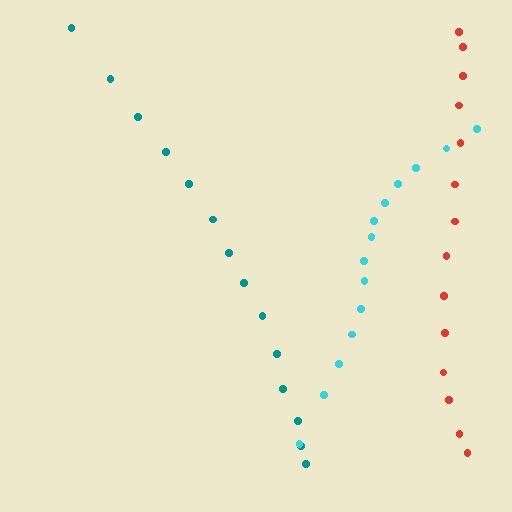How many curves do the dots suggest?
There are 3 distinct paths.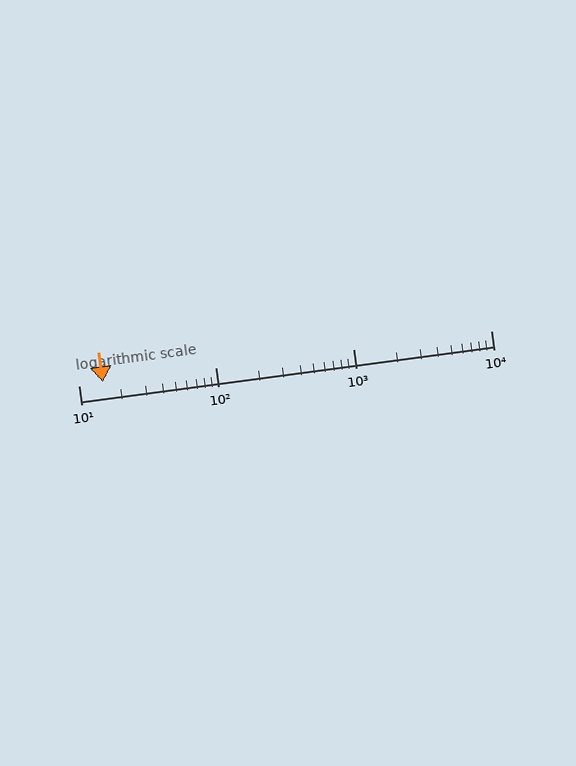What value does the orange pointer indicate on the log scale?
The pointer indicates approximately 15.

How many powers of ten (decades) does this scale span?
The scale spans 3 decades, from 10 to 10000.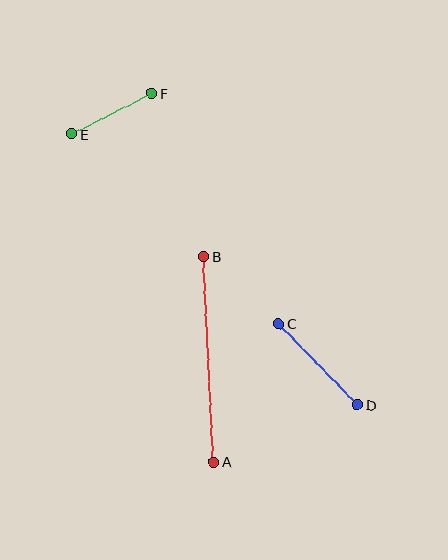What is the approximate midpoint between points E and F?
The midpoint is at approximately (112, 114) pixels.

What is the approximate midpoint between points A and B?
The midpoint is at approximately (209, 359) pixels.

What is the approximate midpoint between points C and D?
The midpoint is at approximately (318, 364) pixels.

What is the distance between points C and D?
The distance is approximately 113 pixels.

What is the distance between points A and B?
The distance is approximately 206 pixels.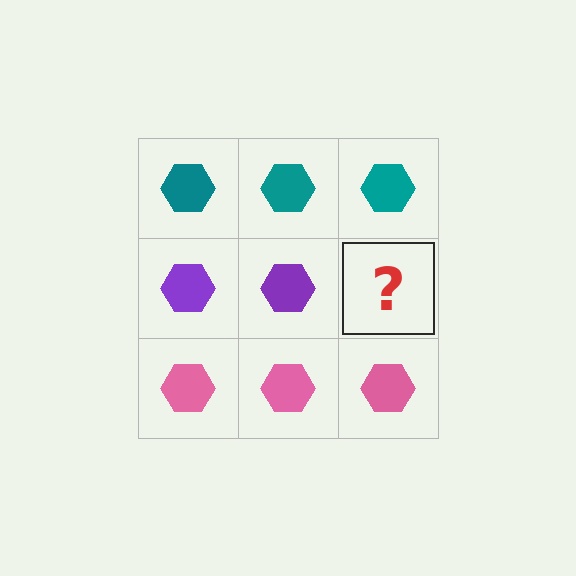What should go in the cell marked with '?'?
The missing cell should contain a purple hexagon.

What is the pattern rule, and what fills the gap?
The rule is that each row has a consistent color. The gap should be filled with a purple hexagon.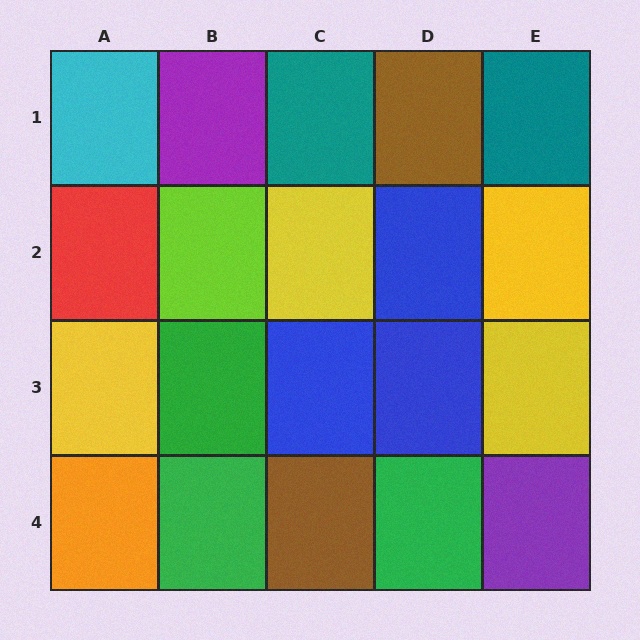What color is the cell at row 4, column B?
Green.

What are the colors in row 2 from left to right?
Red, lime, yellow, blue, yellow.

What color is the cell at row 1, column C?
Teal.